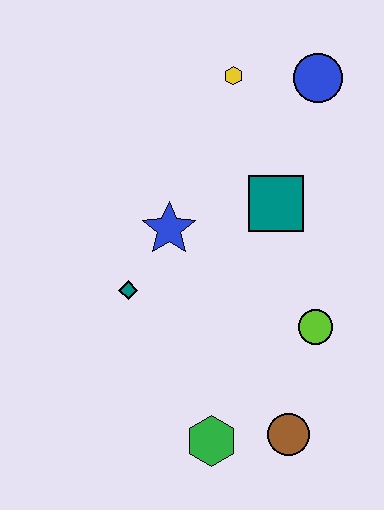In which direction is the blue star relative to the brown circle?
The blue star is above the brown circle.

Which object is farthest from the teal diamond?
The blue circle is farthest from the teal diamond.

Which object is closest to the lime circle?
The brown circle is closest to the lime circle.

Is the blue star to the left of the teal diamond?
No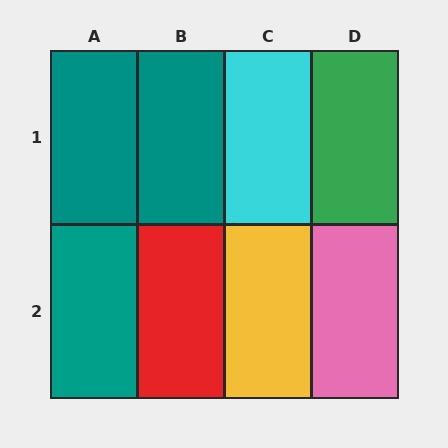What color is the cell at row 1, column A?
Teal.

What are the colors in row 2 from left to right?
Teal, red, yellow, pink.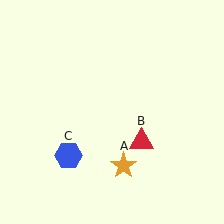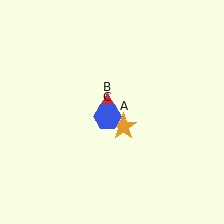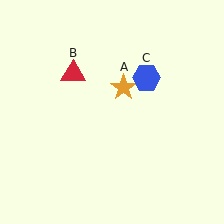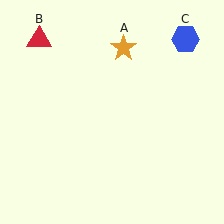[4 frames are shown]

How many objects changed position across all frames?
3 objects changed position: orange star (object A), red triangle (object B), blue hexagon (object C).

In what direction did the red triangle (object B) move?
The red triangle (object B) moved up and to the left.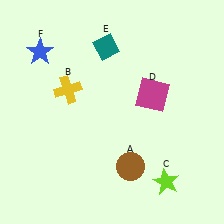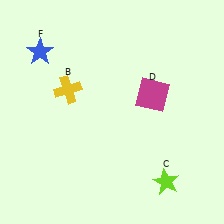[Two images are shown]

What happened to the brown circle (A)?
The brown circle (A) was removed in Image 2. It was in the bottom-right area of Image 1.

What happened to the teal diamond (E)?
The teal diamond (E) was removed in Image 2. It was in the top-left area of Image 1.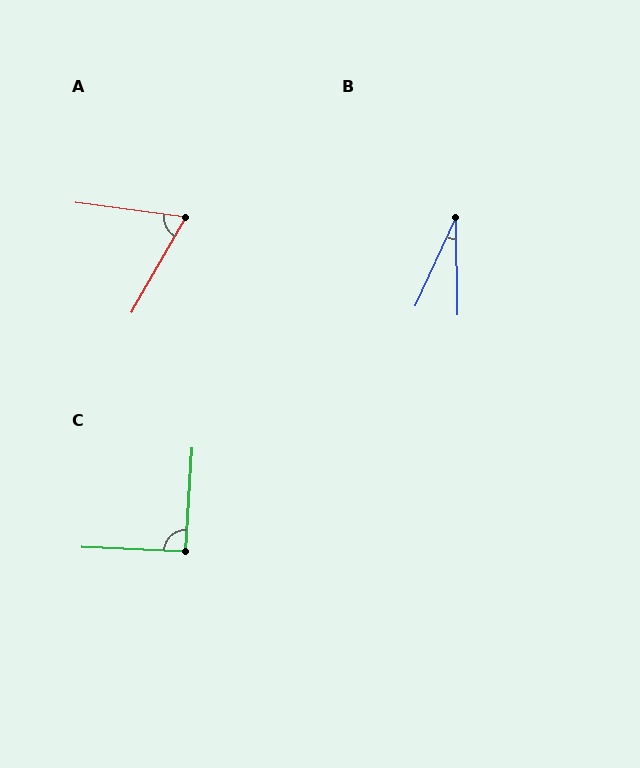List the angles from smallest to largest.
B (25°), A (68°), C (91°).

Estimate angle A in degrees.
Approximately 68 degrees.